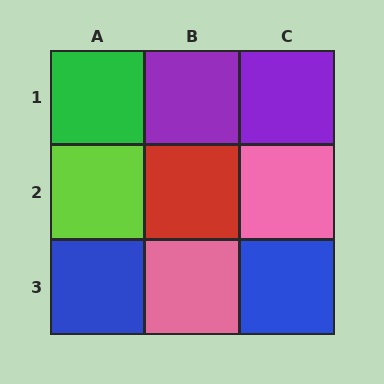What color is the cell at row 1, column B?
Purple.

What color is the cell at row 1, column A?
Green.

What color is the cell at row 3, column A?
Blue.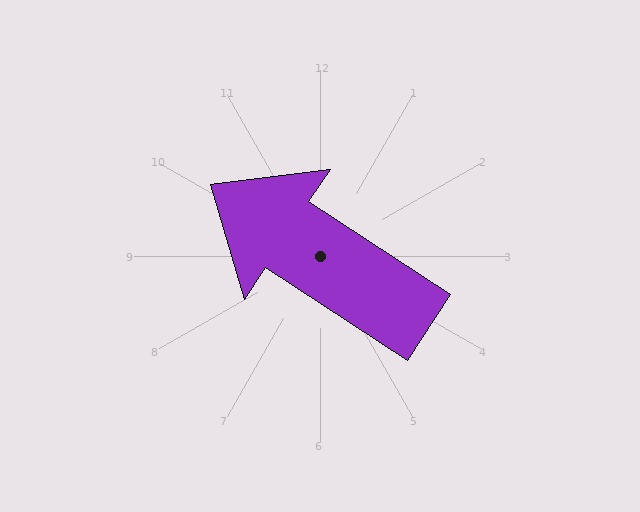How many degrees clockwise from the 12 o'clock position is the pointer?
Approximately 303 degrees.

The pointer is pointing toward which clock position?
Roughly 10 o'clock.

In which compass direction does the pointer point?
Northwest.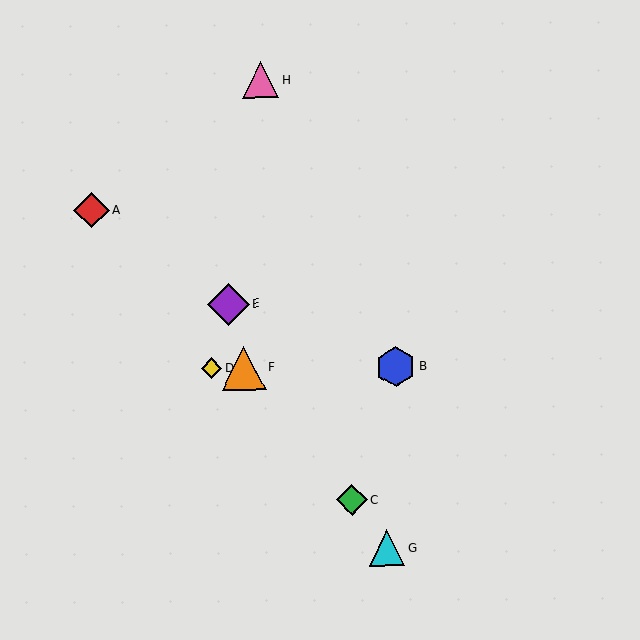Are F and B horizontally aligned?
Yes, both are at y≈368.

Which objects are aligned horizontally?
Objects B, D, F are aligned horizontally.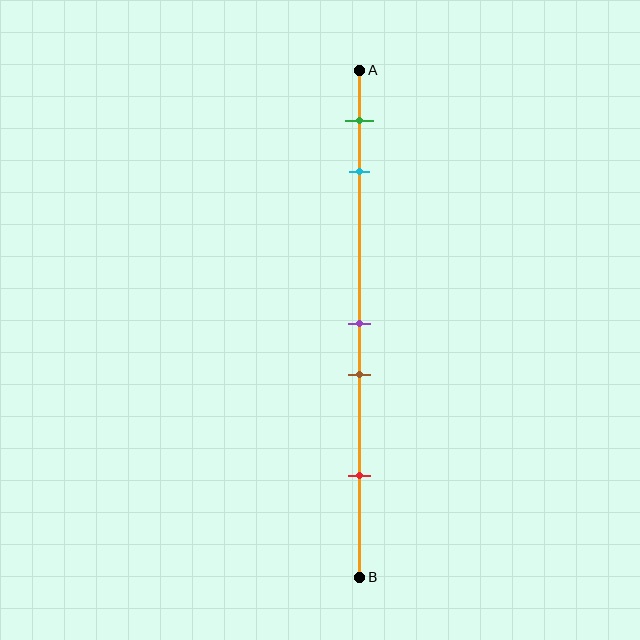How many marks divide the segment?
There are 5 marks dividing the segment.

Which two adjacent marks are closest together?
The purple and brown marks are the closest adjacent pair.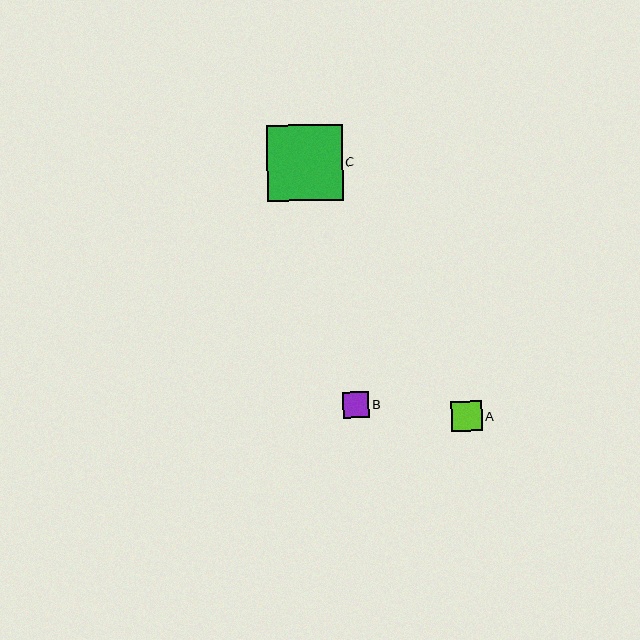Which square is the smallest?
Square B is the smallest with a size of approximately 26 pixels.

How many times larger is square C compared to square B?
Square C is approximately 2.9 times the size of square B.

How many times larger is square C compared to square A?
Square C is approximately 2.5 times the size of square A.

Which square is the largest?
Square C is the largest with a size of approximately 76 pixels.